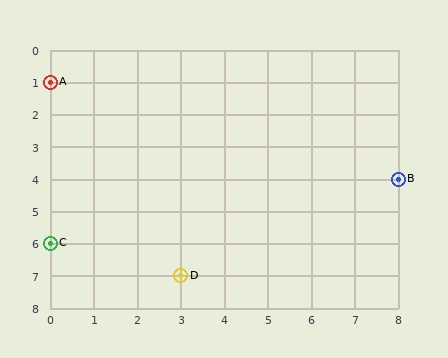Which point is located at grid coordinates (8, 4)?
Point B is at (8, 4).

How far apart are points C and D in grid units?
Points C and D are 3 columns and 1 row apart (about 3.2 grid units diagonally).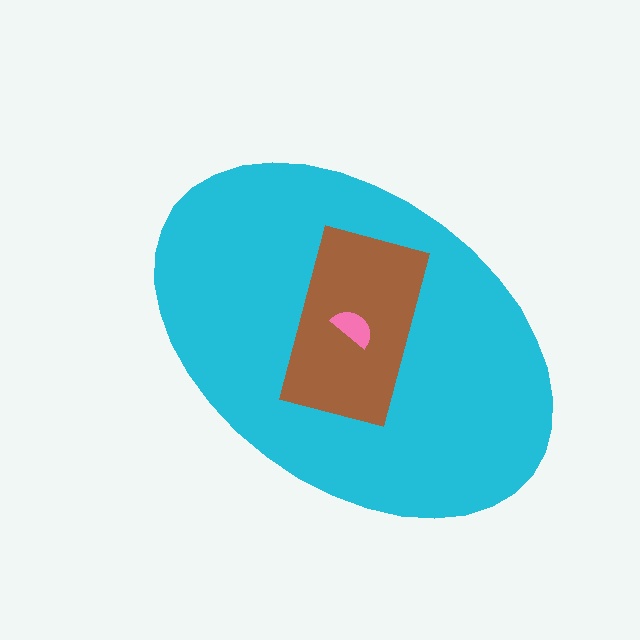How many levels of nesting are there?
3.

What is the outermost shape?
The cyan ellipse.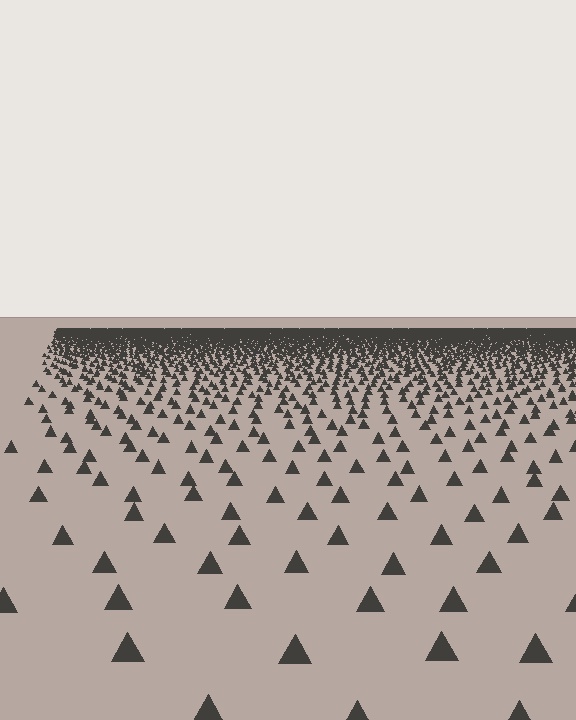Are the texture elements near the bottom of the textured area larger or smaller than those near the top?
Larger. Near the bottom, elements are closer to the viewer and appear at a bigger on-screen size.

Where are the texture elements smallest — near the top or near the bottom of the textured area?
Near the top.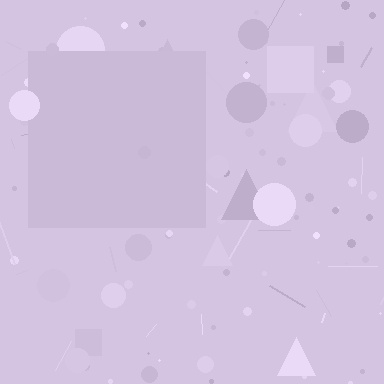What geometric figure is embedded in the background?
A square is embedded in the background.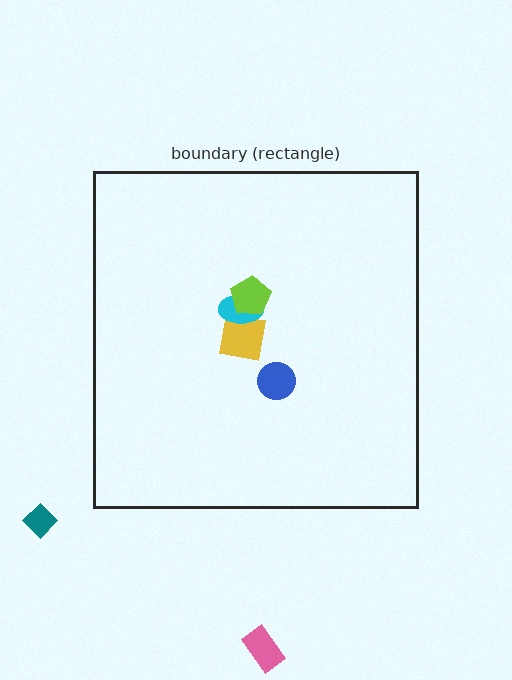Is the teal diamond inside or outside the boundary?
Outside.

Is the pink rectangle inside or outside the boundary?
Outside.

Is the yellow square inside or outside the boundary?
Inside.